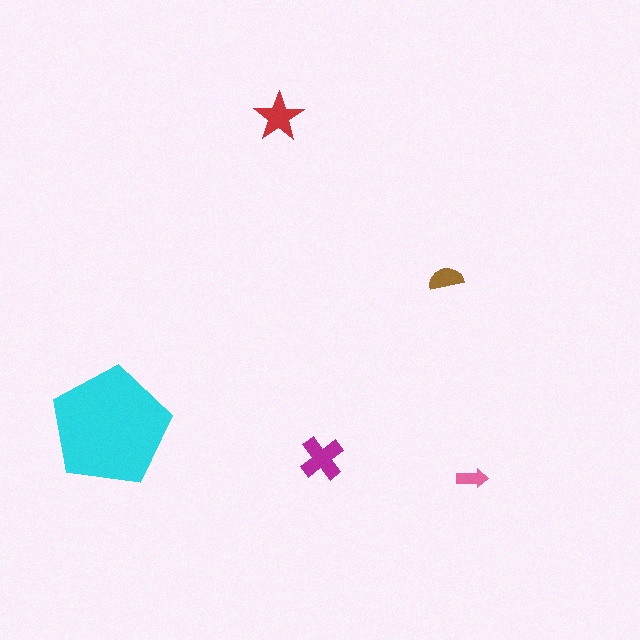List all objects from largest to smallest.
The cyan pentagon, the magenta cross, the red star, the brown semicircle, the pink arrow.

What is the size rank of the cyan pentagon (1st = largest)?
1st.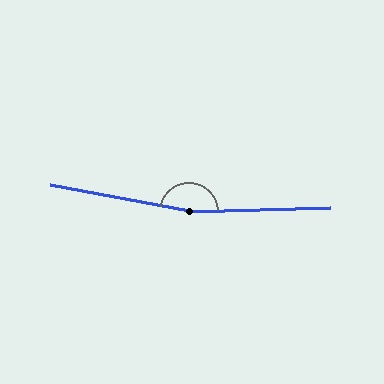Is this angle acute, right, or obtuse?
It is obtuse.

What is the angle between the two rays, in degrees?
Approximately 167 degrees.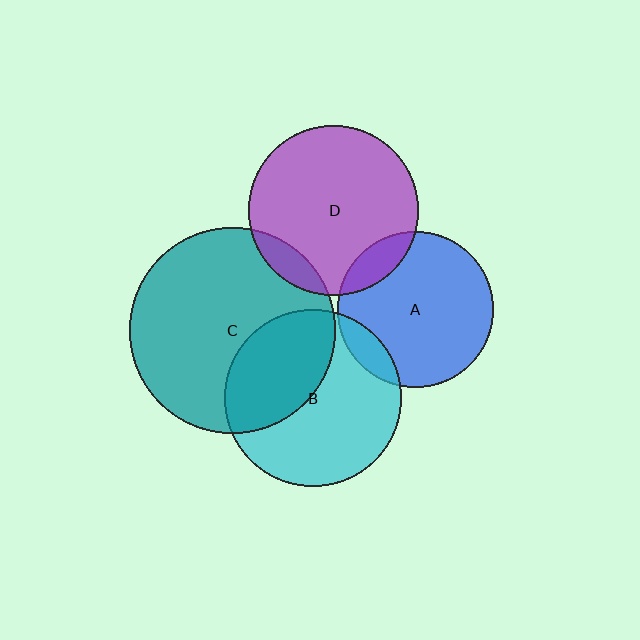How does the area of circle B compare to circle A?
Approximately 1.3 times.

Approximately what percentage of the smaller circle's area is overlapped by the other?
Approximately 10%.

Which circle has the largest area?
Circle C (teal).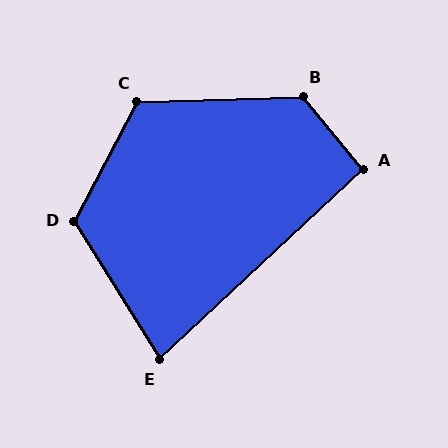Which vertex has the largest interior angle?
B, at approximately 128 degrees.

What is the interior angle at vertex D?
Approximately 120 degrees (obtuse).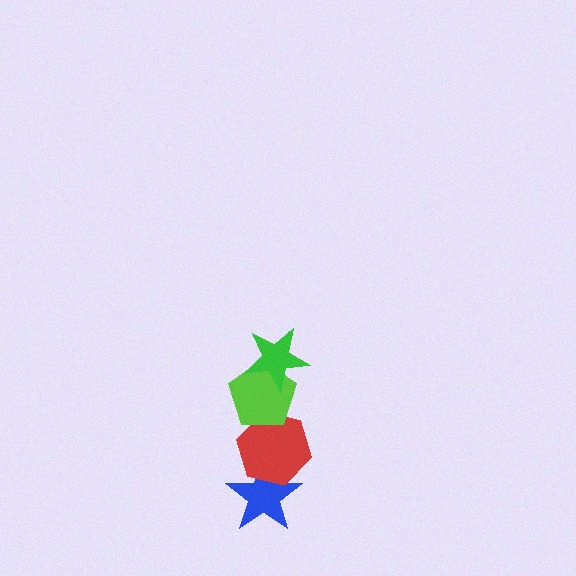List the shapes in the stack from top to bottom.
From top to bottom: the green star, the lime pentagon, the red hexagon, the blue star.